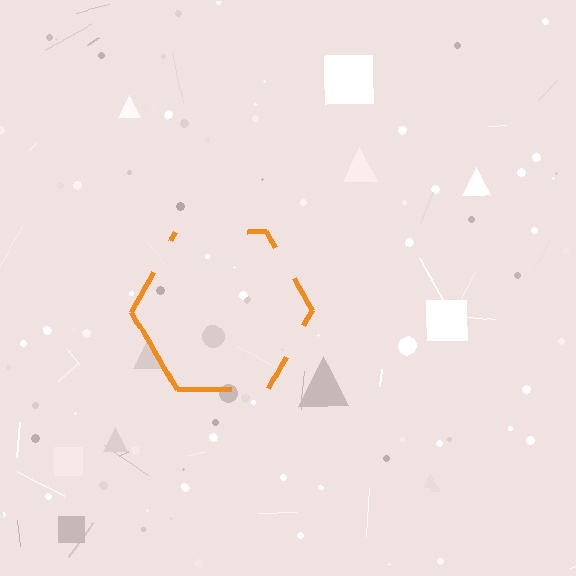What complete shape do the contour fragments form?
The contour fragments form a hexagon.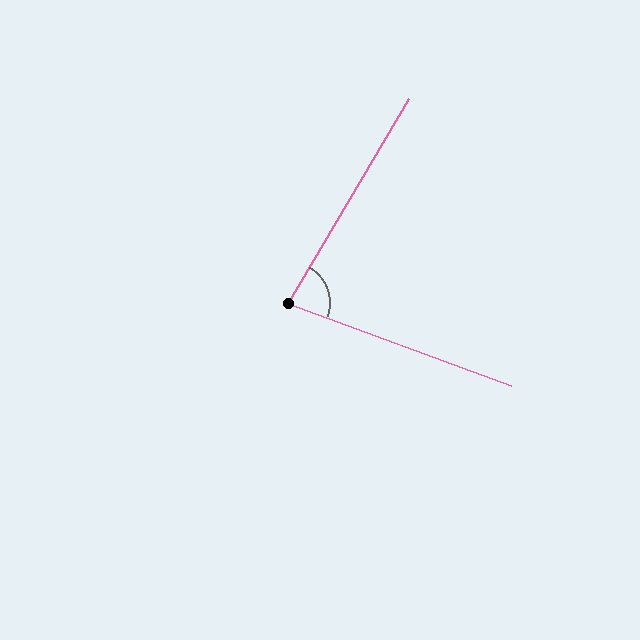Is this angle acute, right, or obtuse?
It is acute.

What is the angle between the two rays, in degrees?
Approximately 80 degrees.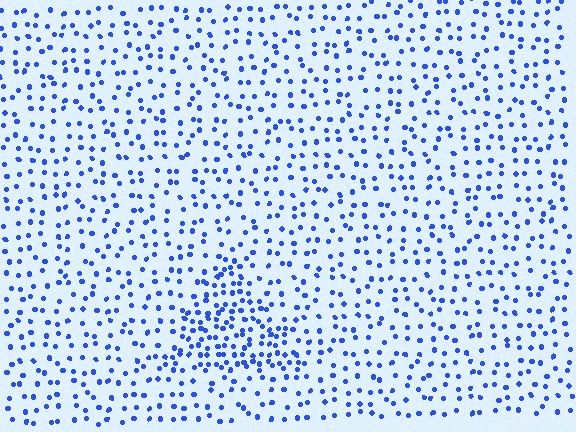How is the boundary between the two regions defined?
The boundary is defined by a change in element density (approximately 2.0x ratio). All elements are the same color, size, and shape.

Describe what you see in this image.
The image contains small blue elements arranged at two different densities. A triangle-shaped region is visible where the elements are more densely packed than the surrounding area.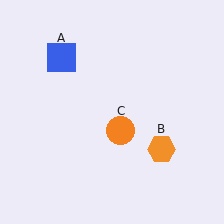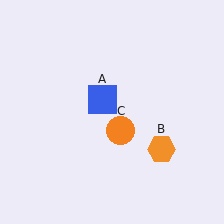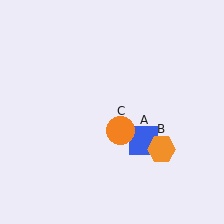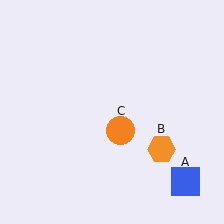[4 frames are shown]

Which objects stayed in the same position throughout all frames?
Orange hexagon (object B) and orange circle (object C) remained stationary.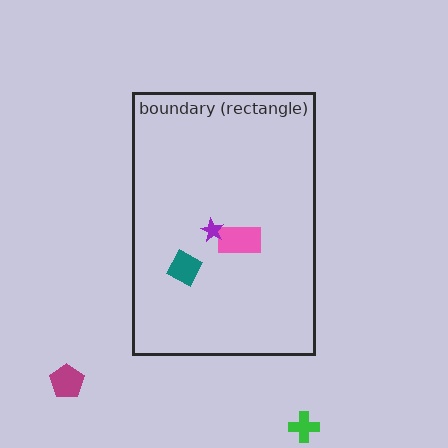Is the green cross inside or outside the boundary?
Outside.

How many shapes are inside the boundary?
3 inside, 2 outside.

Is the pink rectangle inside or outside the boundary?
Inside.